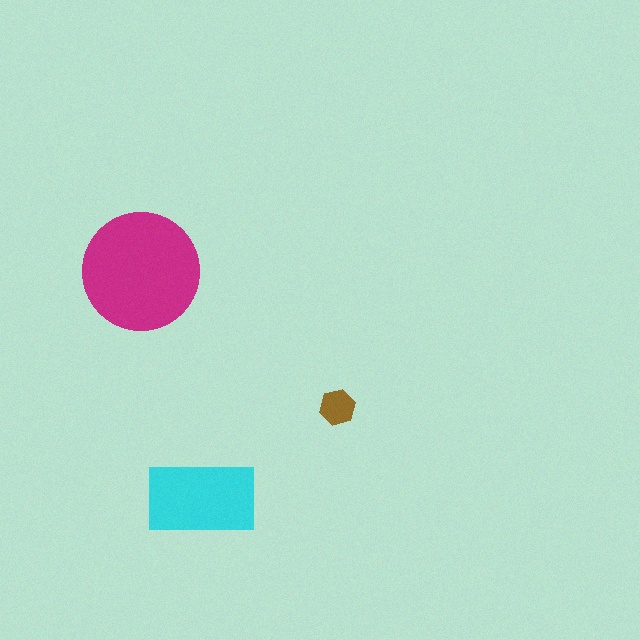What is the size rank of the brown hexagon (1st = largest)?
3rd.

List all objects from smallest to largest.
The brown hexagon, the cyan rectangle, the magenta circle.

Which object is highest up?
The magenta circle is topmost.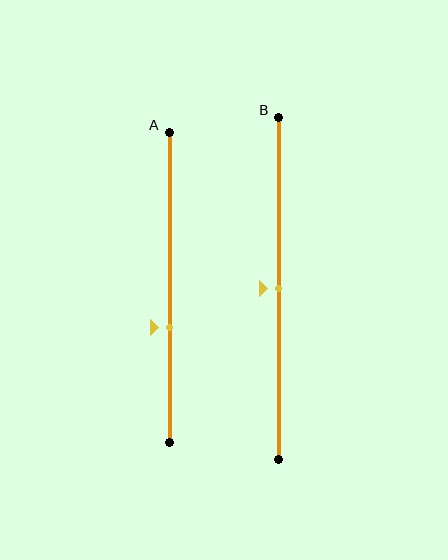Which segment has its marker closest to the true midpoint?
Segment B has its marker closest to the true midpoint.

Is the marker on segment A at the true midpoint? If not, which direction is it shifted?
No, the marker on segment A is shifted downward by about 13% of the segment length.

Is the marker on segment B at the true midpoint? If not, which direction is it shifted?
Yes, the marker on segment B is at the true midpoint.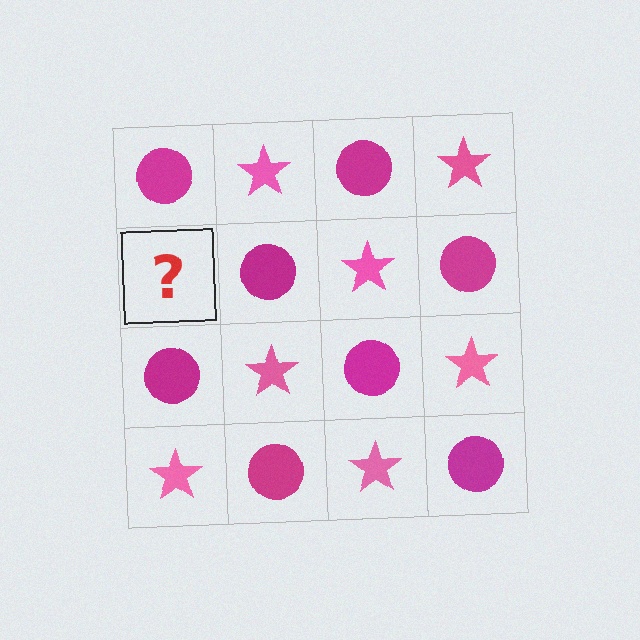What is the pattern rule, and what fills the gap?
The rule is that it alternates magenta circle and pink star in a checkerboard pattern. The gap should be filled with a pink star.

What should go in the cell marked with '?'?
The missing cell should contain a pink star.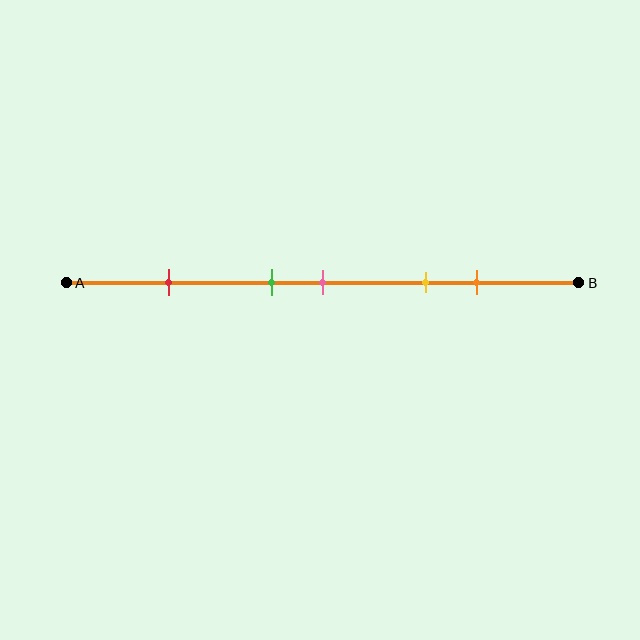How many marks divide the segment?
There are 5 marks dividing the segment.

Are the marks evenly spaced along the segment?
No, the marks are not evenly spaced.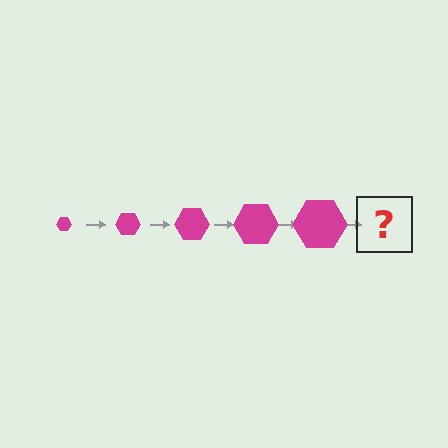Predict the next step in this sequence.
The next step is a magenta hexagon, larger than the previous one.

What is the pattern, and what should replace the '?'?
The pattern is that the hexagon gets progressively larger each step. The '?' should be a magenta hexagon, larger than the previous one.